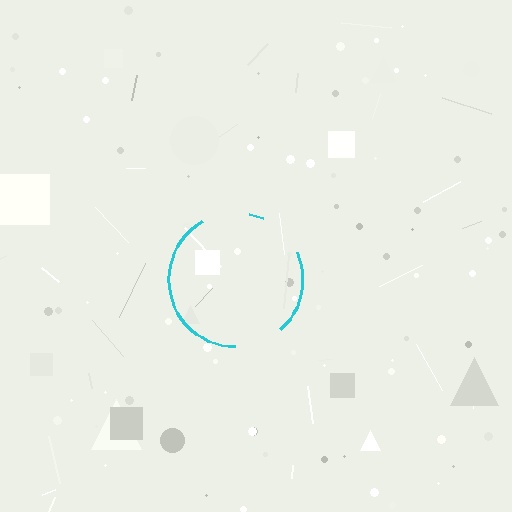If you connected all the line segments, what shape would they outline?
They would outline a circle.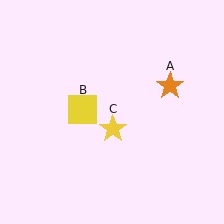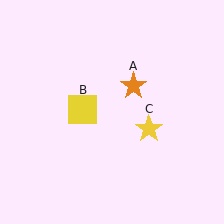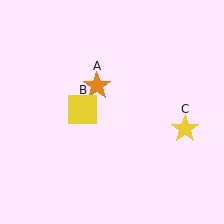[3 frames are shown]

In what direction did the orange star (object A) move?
The orange star (object A) moved left.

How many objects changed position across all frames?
2 objects changed position: orange star (object A), yellow star (object C).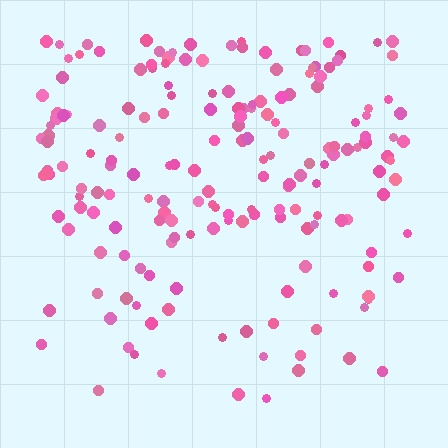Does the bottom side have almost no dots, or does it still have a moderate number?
Still a moderate number, just noticeably fewer than the top.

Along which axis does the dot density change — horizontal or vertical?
Vertical.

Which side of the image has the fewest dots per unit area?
The bottom.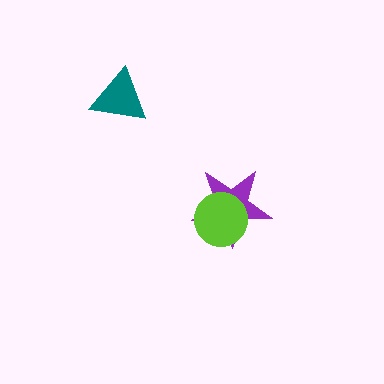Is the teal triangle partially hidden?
No, no other shape covers it.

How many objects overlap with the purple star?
1 object overlaps with the purple star.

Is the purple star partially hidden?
Yes, it is partially covered by another shape.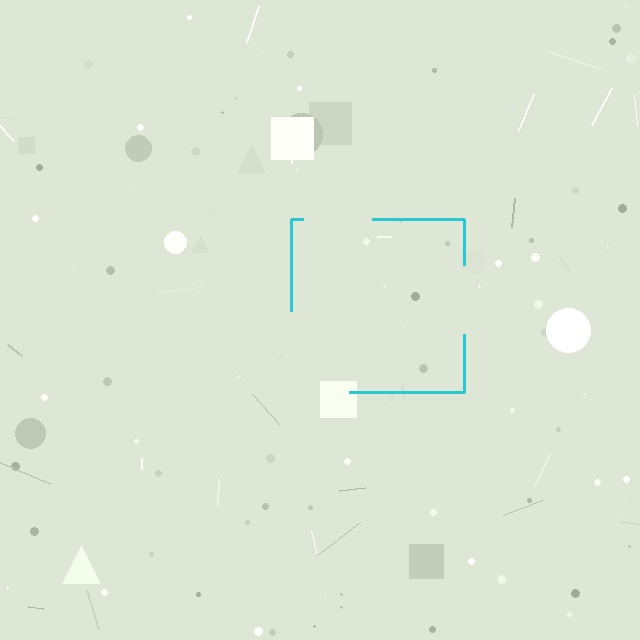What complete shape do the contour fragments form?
The contour fragments form a square.